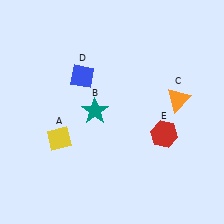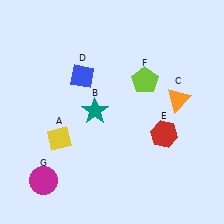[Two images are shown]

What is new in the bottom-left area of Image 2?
A magenta circle (G) was added in the bottom-left area of Image 2.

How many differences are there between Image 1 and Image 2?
There are 2 differences between the two images.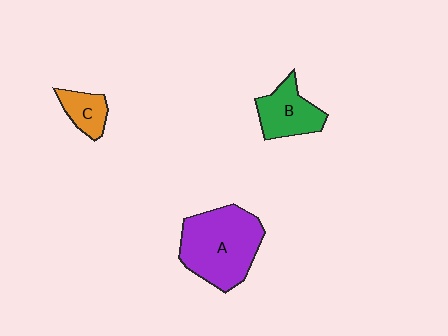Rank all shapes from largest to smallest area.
From largest to smallest: A (purple), B (green), C (orange).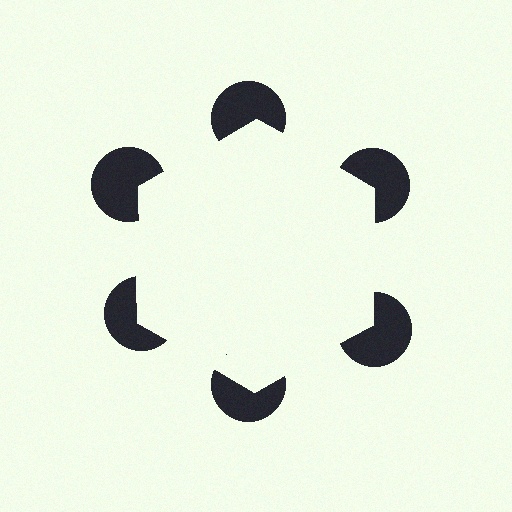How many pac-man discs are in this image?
There are 6 — one at each vertex of the illusory hexagon.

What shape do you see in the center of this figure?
An illusory hexagon — its edges are inferred from the aligned wedge cuts in the pac-man discs, not physically drawn.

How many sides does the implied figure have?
6 sides.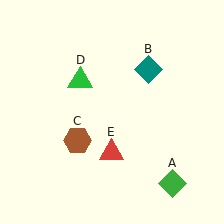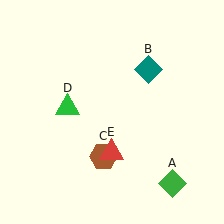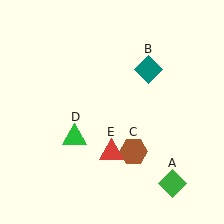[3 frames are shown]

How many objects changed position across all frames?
2 objects changed position: brown hexagon (object C), green triangle (object D).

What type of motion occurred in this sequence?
The brown hexagon (object C), green triangle (object D) rotated counterclockwise around the center of the scene.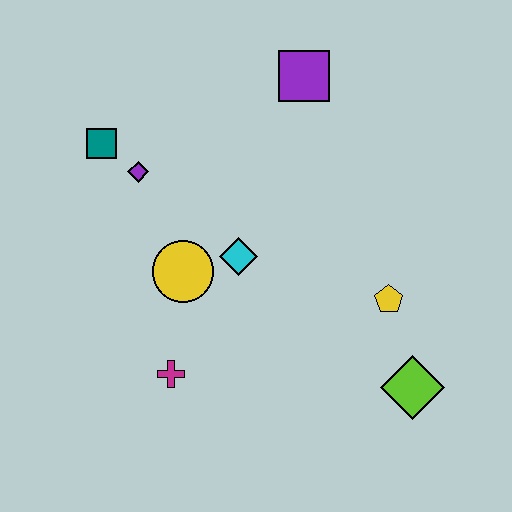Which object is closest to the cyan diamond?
The yellow circle is closest to the cyan diamond.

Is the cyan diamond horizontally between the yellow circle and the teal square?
No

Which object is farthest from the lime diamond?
The teal square is farthest from the lime diamond.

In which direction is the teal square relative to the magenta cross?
The teal square is above the magenta cross.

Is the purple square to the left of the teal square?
No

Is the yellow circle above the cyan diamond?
No